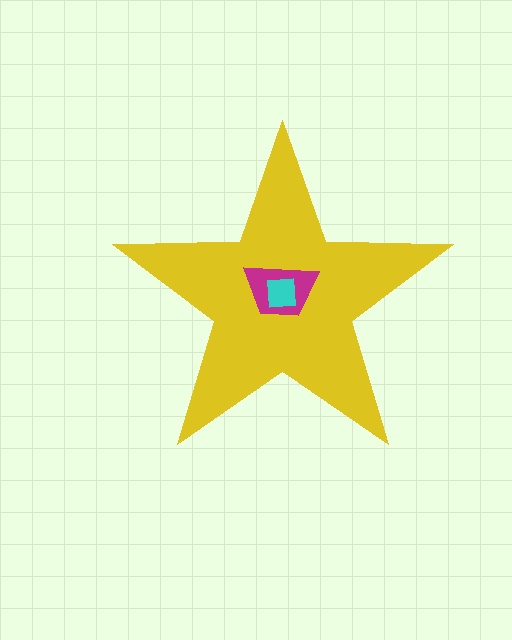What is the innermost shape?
The cyan square.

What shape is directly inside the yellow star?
The magenta trapezoid.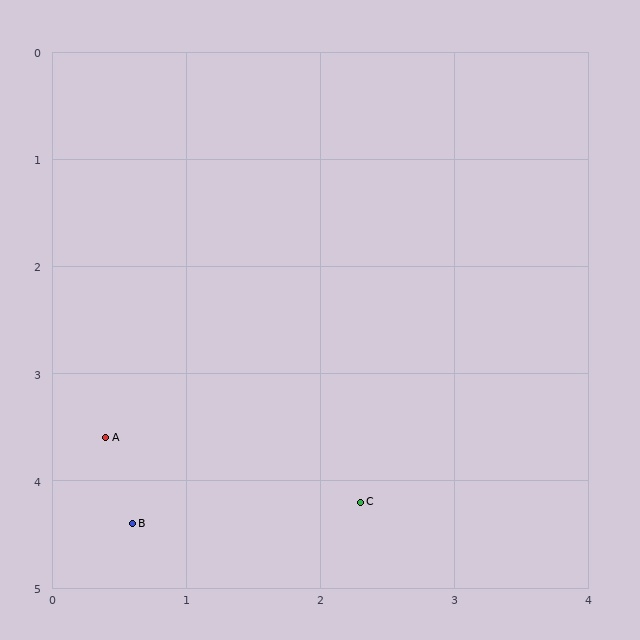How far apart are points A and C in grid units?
Points A and C are about 2.0 grid units apart.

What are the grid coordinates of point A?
Point A is at approximately (0.4, 3.6).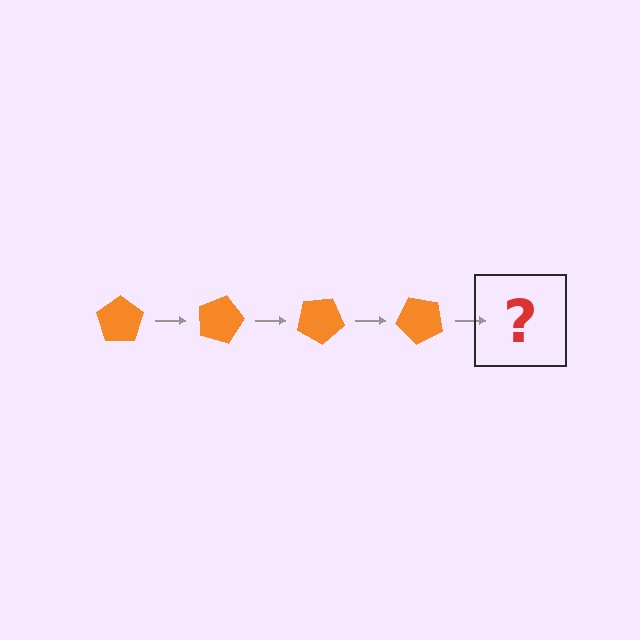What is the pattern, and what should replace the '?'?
The pattern is that the pentagon rotates 15 degrees each step. The '?' should be an orange pentagon rotated 60 degrees.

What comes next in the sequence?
The next element should be an orange pentagon rotated 60 degrees.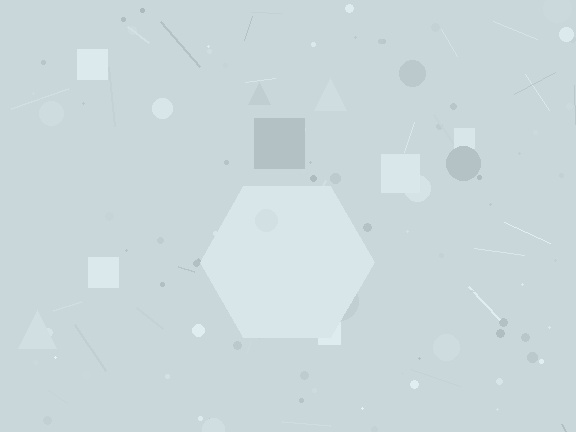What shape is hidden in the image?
A hexagon is hidden in the image.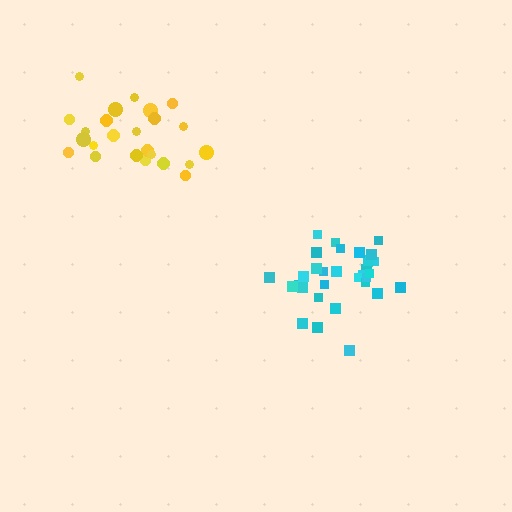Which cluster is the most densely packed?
Cyan.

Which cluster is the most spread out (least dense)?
Yellow.